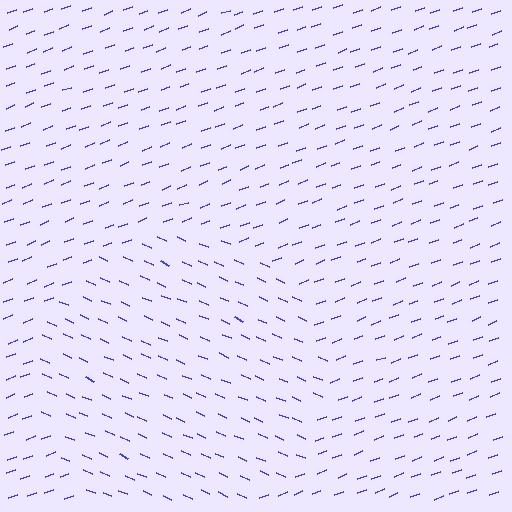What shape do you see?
I see a circle.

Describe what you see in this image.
The image is filled with small blue line segments. A circle region in the image has lines oriented differently from the surrounding lines, creating a visible texture boundary.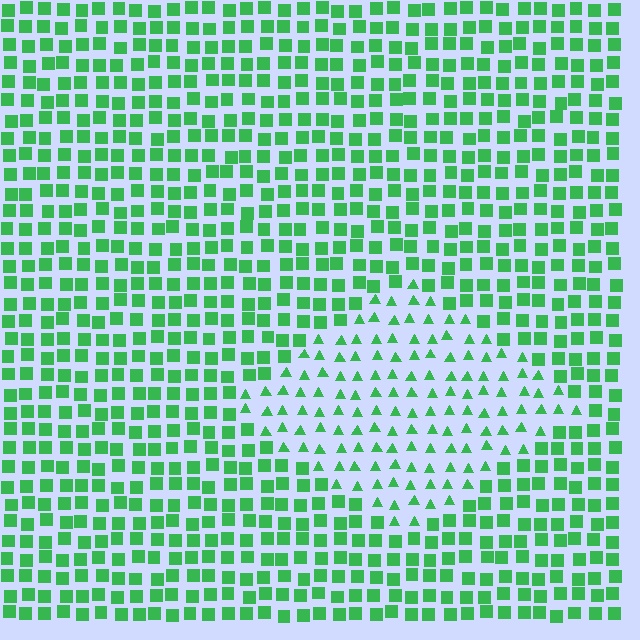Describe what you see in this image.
The image is filled with small green elements arranged in a uniform grid. A diamond-shaped region contains triangles, while the surrounding area contains squares. The boundary is defined purely by the change in element shape.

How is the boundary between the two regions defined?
The boundary is defined by a change in element shape: triangles inside vs. squares outside. All elements share the same color and spacing.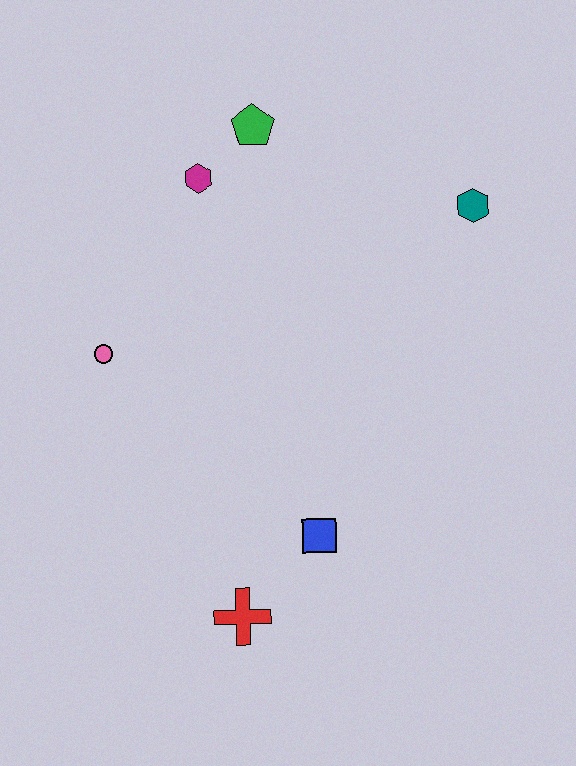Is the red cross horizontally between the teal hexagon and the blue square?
No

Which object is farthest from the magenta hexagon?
The red cross is farthest from the magenta hexagon.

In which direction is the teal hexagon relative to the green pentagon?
The teal hexagon is to the right of the green pentagon.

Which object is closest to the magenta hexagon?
The green pentagon is closest to the magenta hexagon.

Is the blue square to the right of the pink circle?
Yes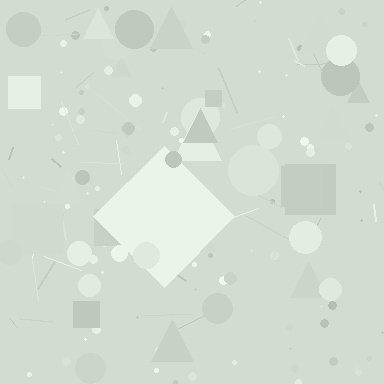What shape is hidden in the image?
A diamond is hidden in the image.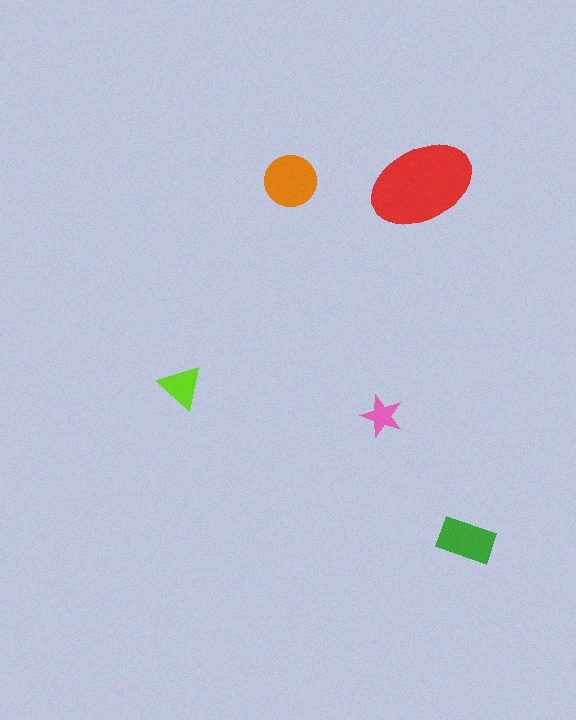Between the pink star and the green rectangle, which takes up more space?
The green rectangle.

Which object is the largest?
The red ellipse.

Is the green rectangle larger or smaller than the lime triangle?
Larger.